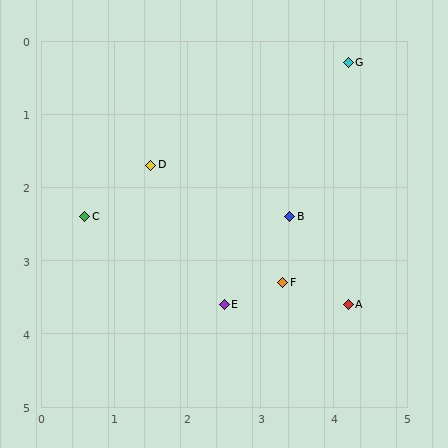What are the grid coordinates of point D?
Point D is at approximately (1.5, 1.7).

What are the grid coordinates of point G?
Point G is at approximately (4.2, 0.3).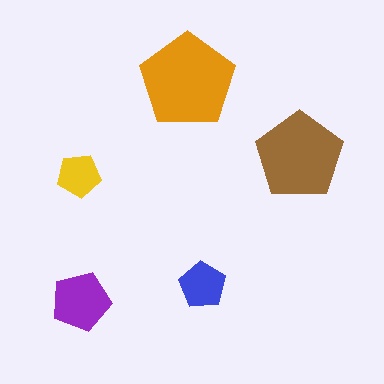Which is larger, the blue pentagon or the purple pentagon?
The purple one.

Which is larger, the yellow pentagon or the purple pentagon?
The purple one.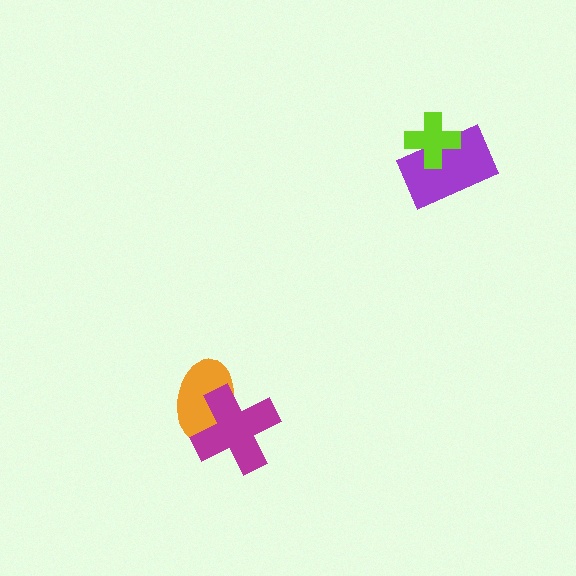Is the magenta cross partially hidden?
No, no other shape covers it.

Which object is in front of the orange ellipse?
The magenta cross is in front of the orange ellipse.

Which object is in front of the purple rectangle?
The lime cross is in front of the purple rectangle.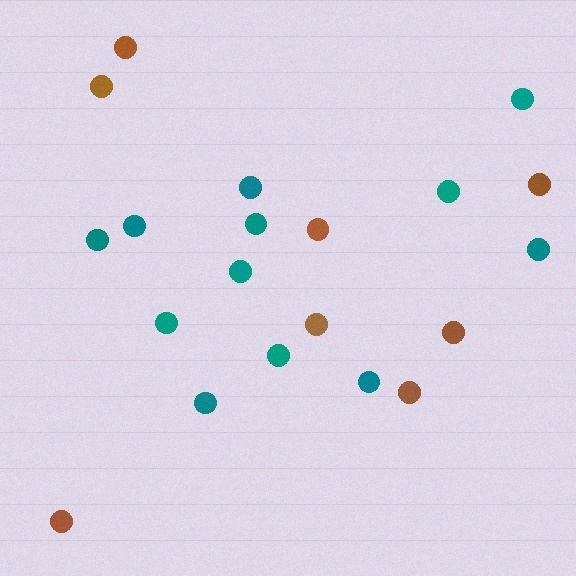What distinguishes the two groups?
There are 2 groups: one group of brown circles (8) and one group of teal circles (12).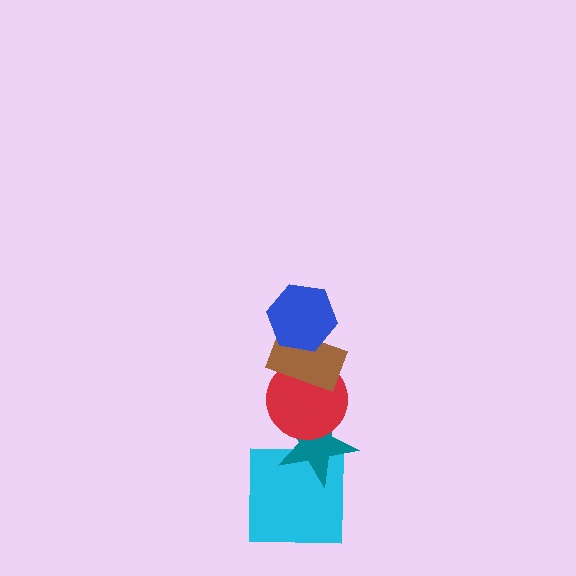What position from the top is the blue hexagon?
The blue hexagon is 1st from the top.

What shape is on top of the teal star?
The red circle is on top of the teal star.